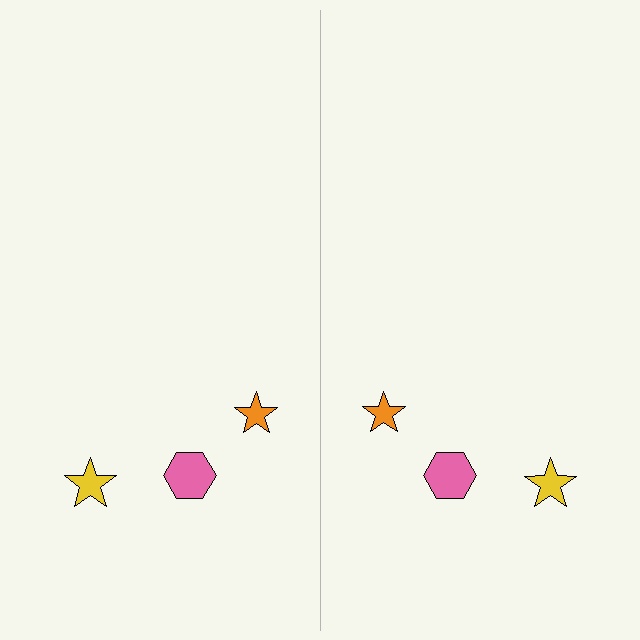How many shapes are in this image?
There are 6 shapes in this image.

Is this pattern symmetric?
Yes, this pattern has bilateral (reflection) symmetry.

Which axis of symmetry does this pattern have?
The pattern has a vertical axis of symmetry running through the center of the image.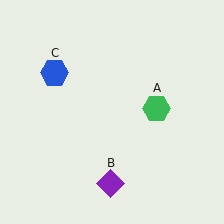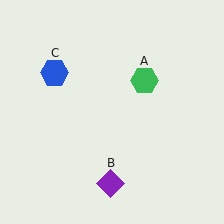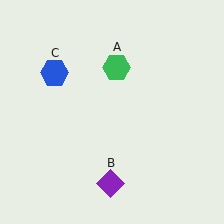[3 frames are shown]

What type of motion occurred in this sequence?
The green hexagon (object A) rotated counterclockwise around the center of the scene.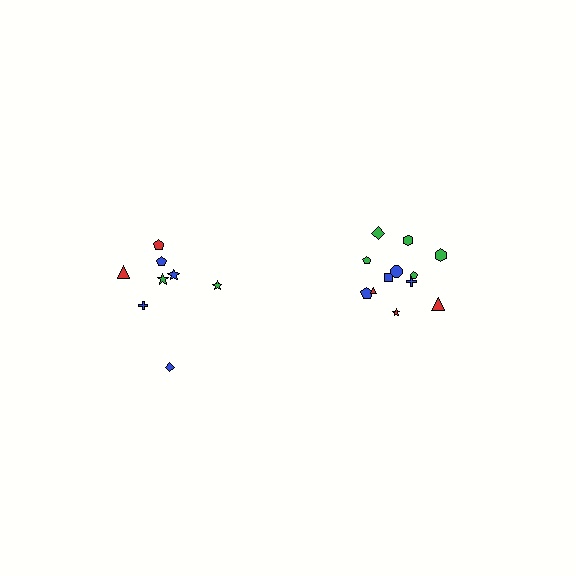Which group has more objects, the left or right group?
The right group.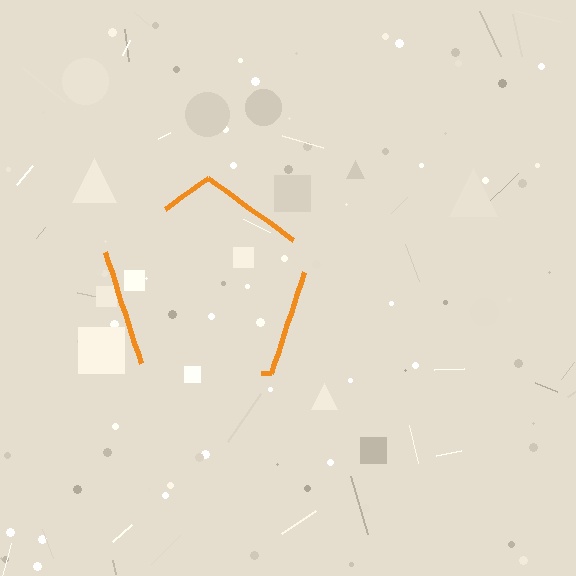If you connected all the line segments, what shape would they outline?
They would outline a pentagon.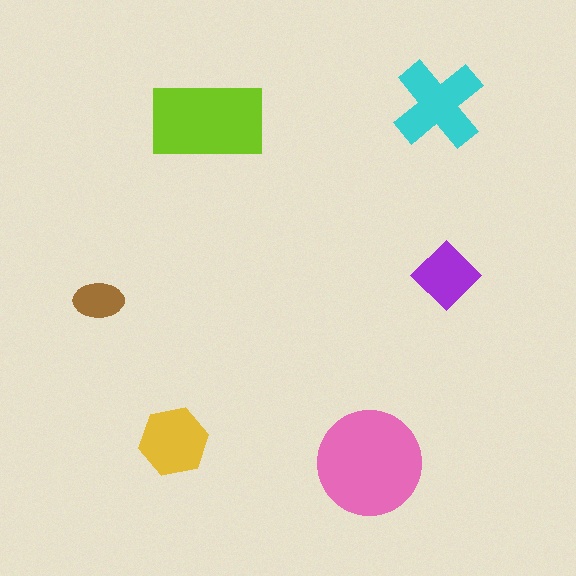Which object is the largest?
The pink circle.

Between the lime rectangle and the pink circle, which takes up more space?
The pink circle.